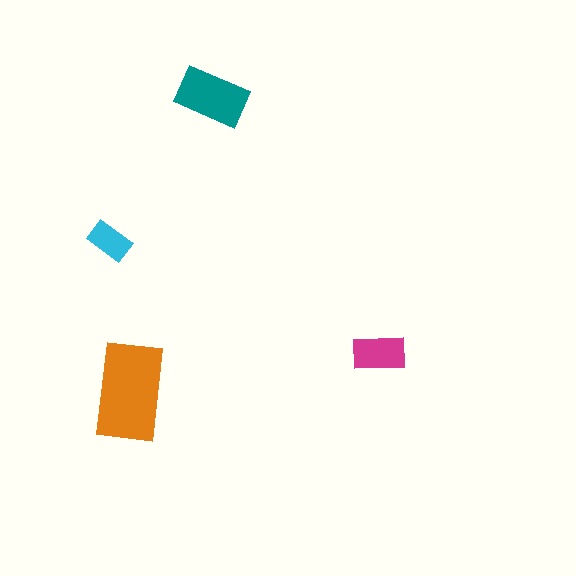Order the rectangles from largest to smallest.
the orange one, the teal one, the magenta one, the cyan one.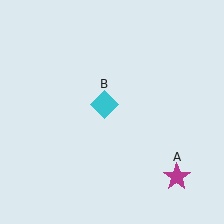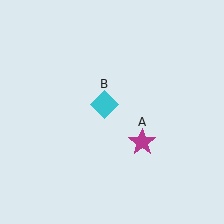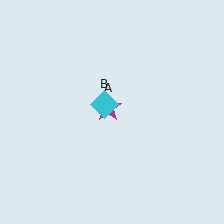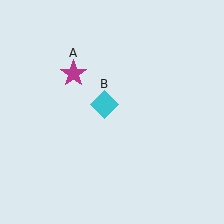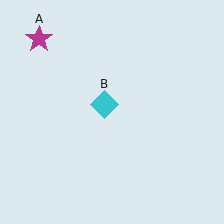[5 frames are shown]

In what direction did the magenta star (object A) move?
The magenta star (object A) moved up and to the left.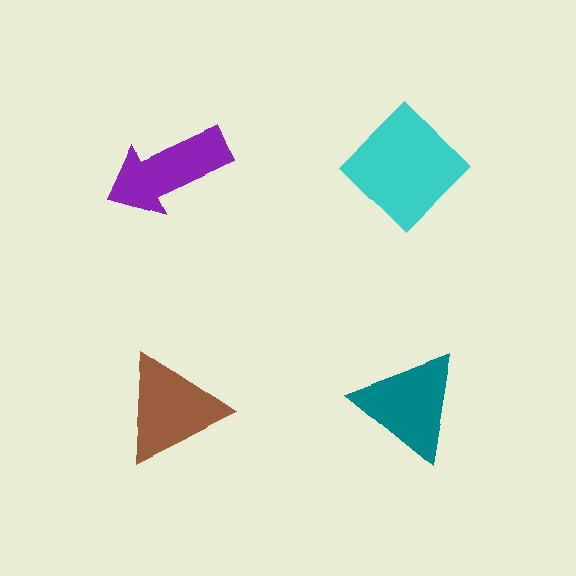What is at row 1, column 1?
A purple arrow.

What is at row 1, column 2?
A cyan diamond.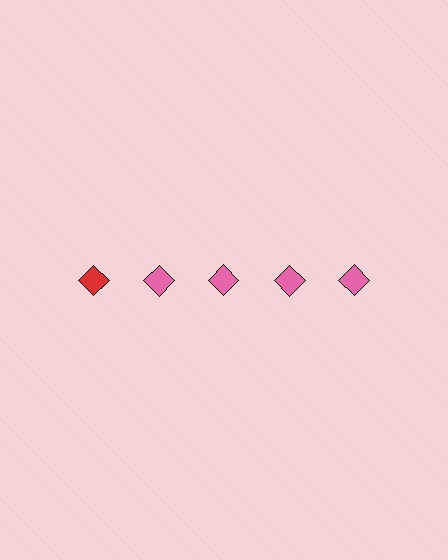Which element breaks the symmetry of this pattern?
The red diamond in the top row, leftmost column breaks the symmetry. All other shapes are pink diamonds.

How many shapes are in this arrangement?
There are 5 shapes arranged in a grid pattern.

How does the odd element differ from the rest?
It has a different color: red instead of pink.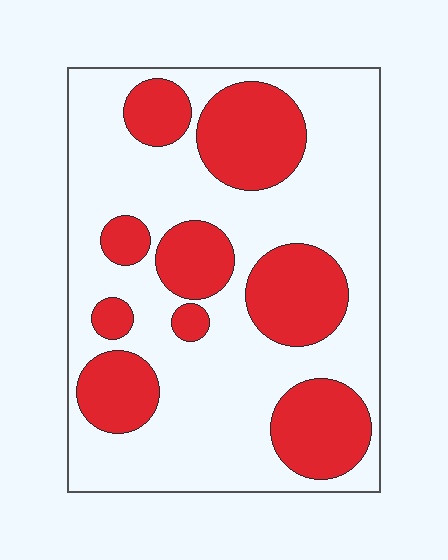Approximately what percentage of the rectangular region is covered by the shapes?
Approximately 35%.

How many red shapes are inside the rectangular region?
9.